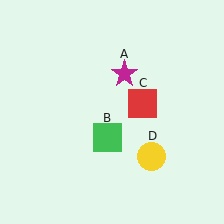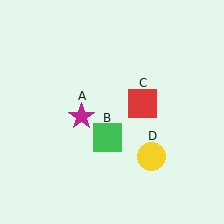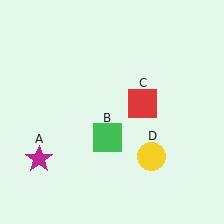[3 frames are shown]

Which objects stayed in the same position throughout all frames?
Green square (object B) and red square (object C) and yellow circle (object D) remained stationary.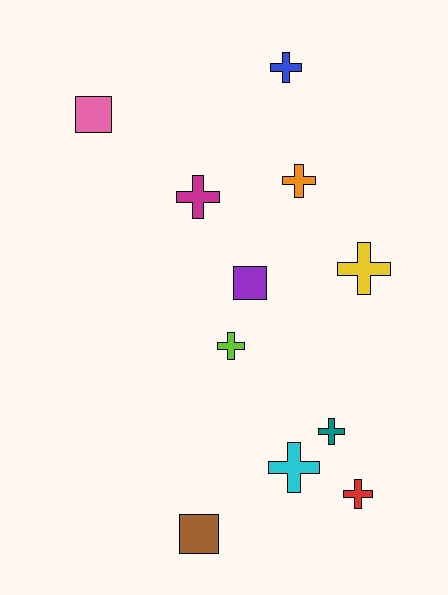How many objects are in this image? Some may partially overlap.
There are 11 objects.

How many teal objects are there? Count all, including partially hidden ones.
There is 1 teal object.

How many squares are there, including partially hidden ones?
There are 3 squares.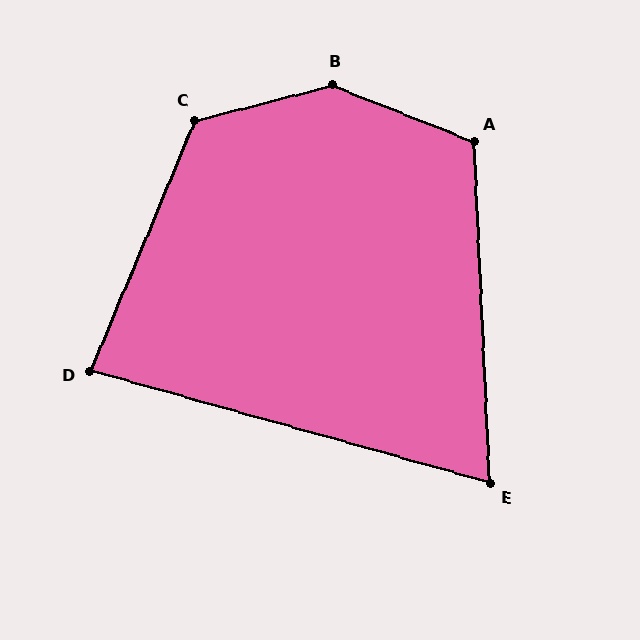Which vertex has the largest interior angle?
B, at approximately 144 degrees.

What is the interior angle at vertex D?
Approximately 83 degrees (acute).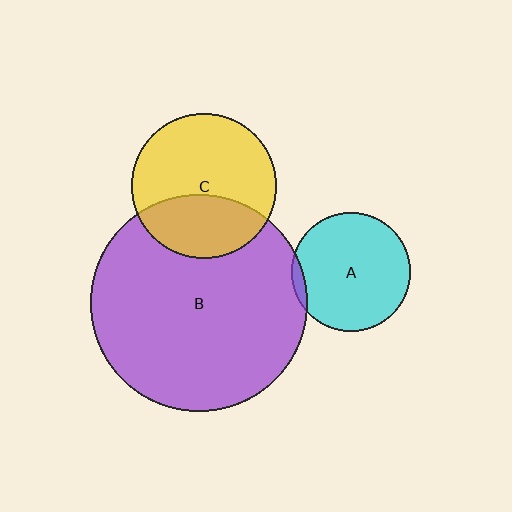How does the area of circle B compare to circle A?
Approximately 3.3 times.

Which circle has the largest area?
Circle B (purple).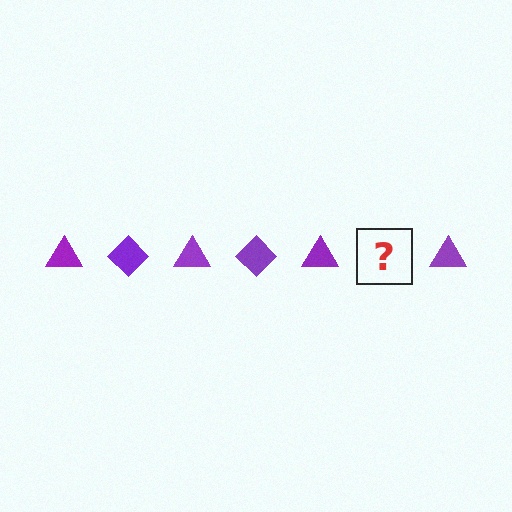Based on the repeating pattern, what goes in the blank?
The blank should be a purple diamond.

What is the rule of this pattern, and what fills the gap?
The rule is that the pattern cycles through triangle, diamond shapes in purple. The gap should be filled with a purple diamond.